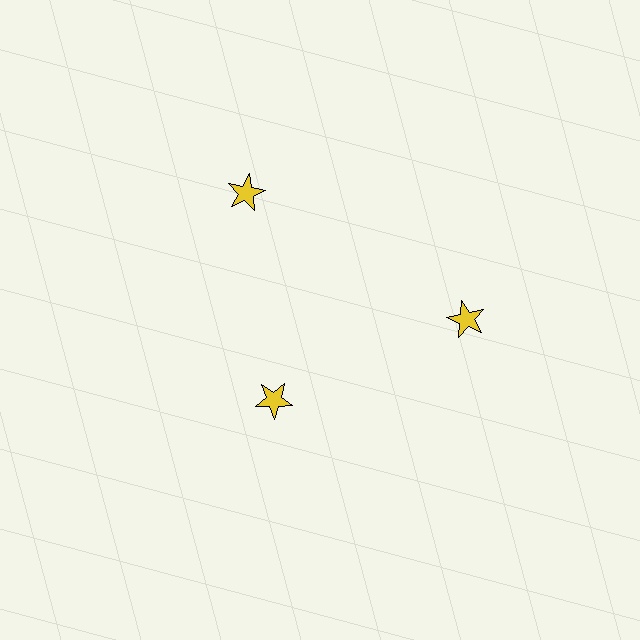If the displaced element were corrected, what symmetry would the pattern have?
It would have 3-fold rotational symmetry — the pattern would map onto itself every 120 degrees.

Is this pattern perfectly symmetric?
No. The 3 yellow stars are arranged in a ring, but one element near the 7 o'clock position is pulled inward toward the center, breaking the 3-fold rotational symmetry.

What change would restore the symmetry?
The symmetry would be restored by moving it outward, back onto the ring so that all 3 stars sit at equal angles and equal distance from the center.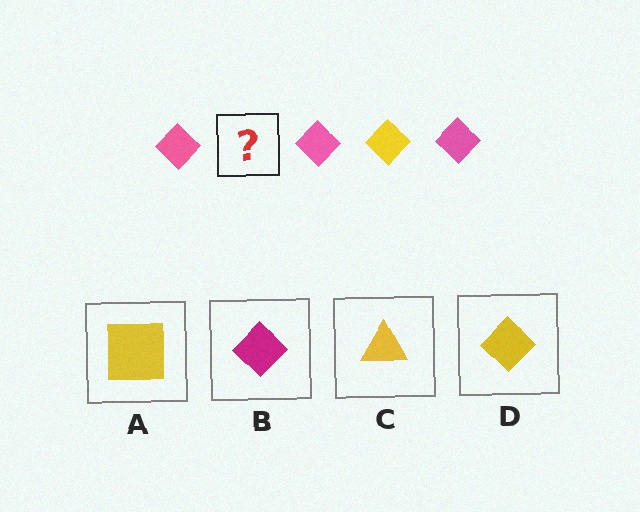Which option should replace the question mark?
Option D.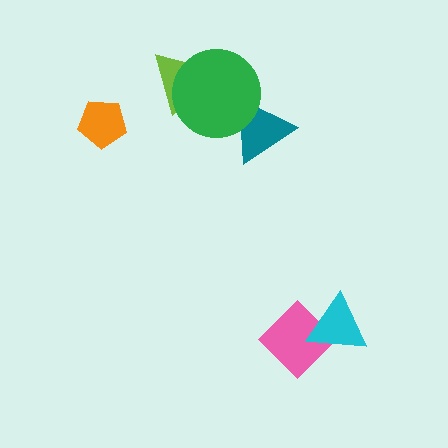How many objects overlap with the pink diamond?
1 object overlaps with the pink diamond.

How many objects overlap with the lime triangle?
1 object overlaps with the lime triangle.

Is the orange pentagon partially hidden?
No, no other shape covers it.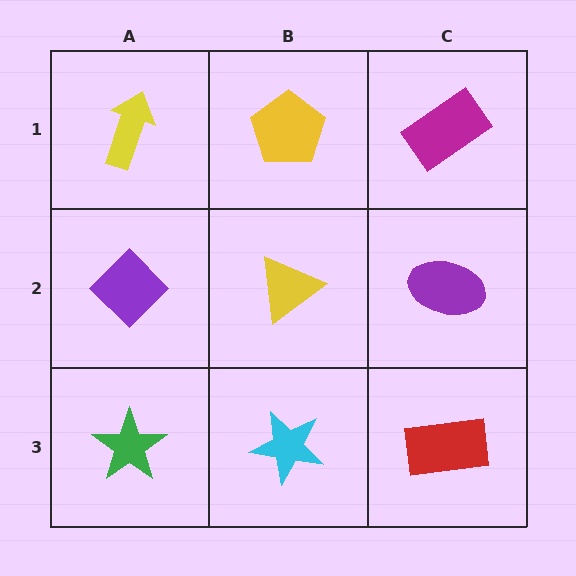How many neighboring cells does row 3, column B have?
3.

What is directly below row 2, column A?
A green star.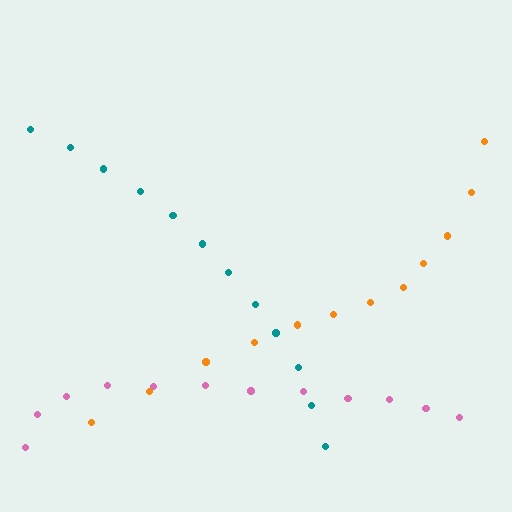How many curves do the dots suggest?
There are 3 distinct paths.